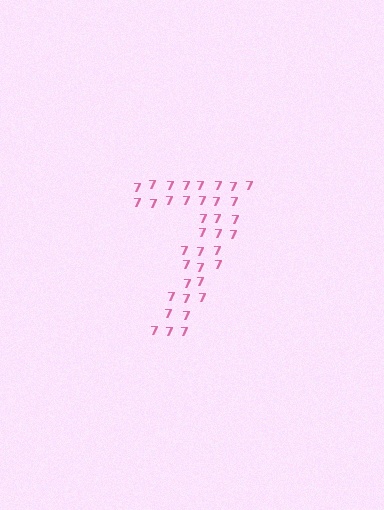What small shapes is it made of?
It is made of small digit 7's.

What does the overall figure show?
The overall figure shows the digit 7.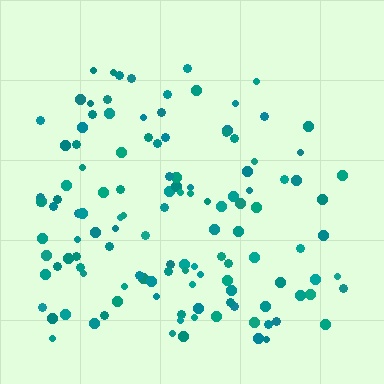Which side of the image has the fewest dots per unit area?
The top.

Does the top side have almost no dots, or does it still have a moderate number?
Still a moderate number, just noticeably fewer than the bottom.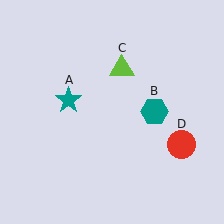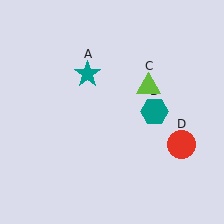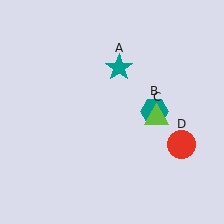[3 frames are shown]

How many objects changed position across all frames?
2 objects changed position: teal star (object A), lime triangle (object C).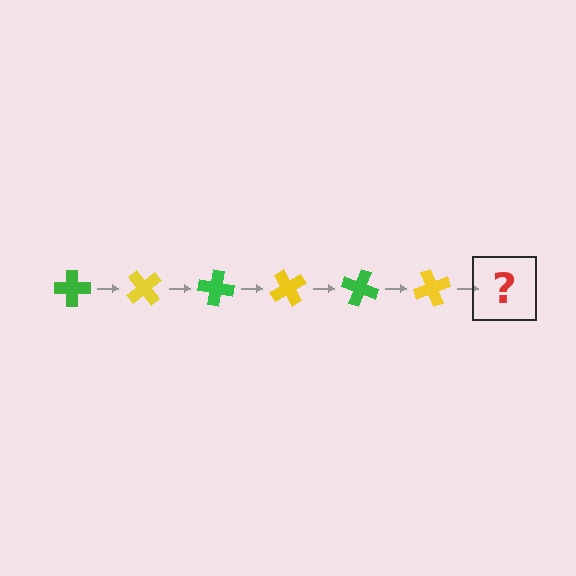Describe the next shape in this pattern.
It should be a green cross, rotated 300 degrees from the start.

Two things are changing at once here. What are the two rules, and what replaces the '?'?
The two rules are that it rotates 50 degrees each step and the color cycles through green and yellow. The '?' should be a green cross, rotated 300 degrees from the start.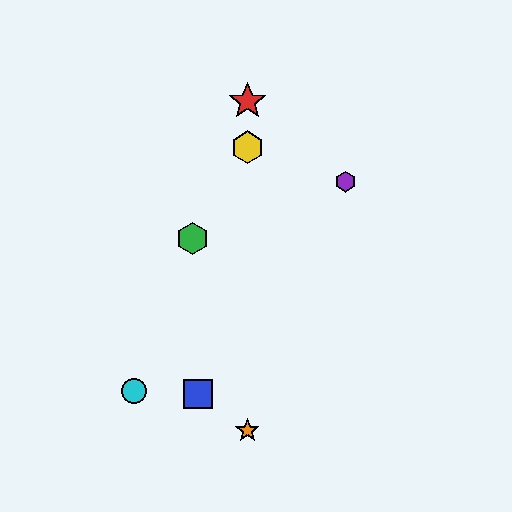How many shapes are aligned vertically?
3 shapes (the red star, the yellow hexagon, the orange star) are aligned vertically.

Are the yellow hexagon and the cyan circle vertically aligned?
No, the yellow hexagon is at x≈247 and the cyan circle is at x≈134.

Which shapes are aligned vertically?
The red star, the yellow hexagon, the orange star are aligned vertically.